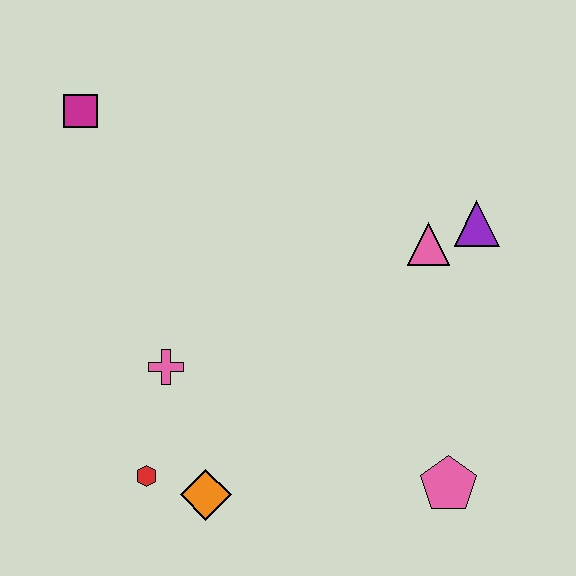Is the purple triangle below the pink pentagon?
No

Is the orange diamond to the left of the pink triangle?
Yes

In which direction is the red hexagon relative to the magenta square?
The red hexagon is below the magenta square.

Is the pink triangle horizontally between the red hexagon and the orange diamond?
No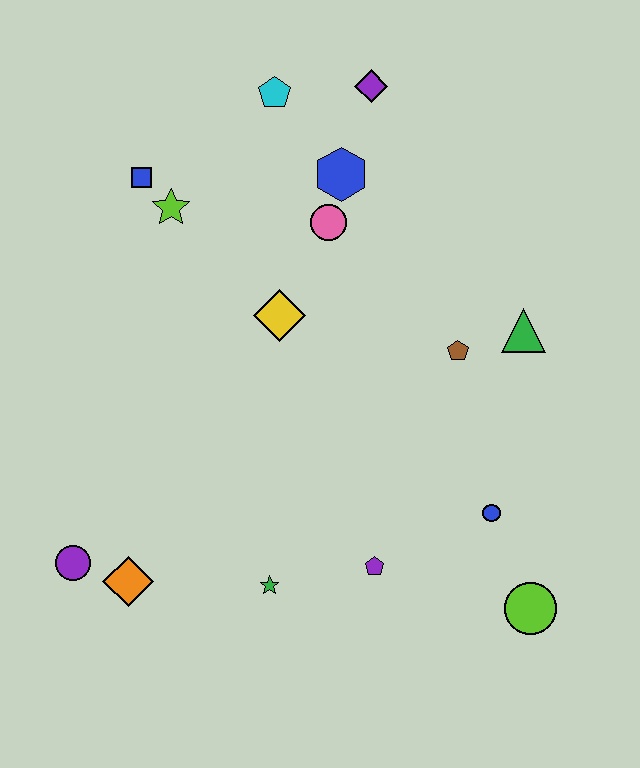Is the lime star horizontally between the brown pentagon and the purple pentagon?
No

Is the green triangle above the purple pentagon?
Yes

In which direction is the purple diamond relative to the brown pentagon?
The purple diamond is above the brown pentagon.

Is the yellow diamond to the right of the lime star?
Yes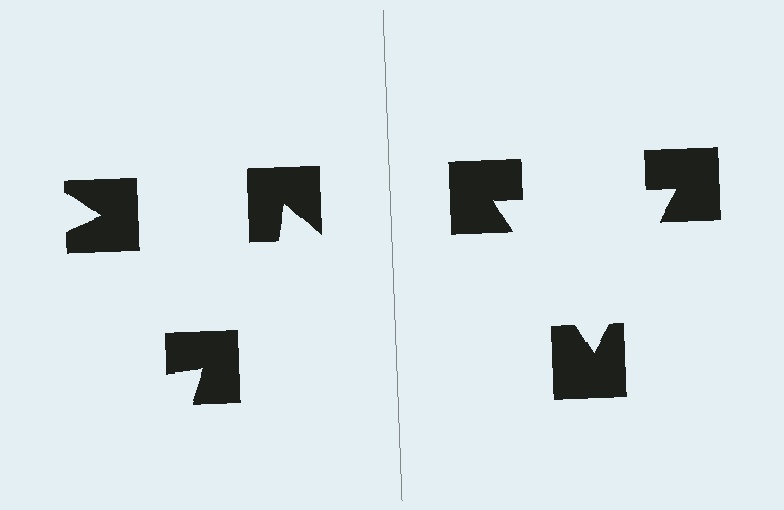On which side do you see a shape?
An illusory triangle appears on the right side. On the left side the wedge cuts are rotated, so no coherent shape forms.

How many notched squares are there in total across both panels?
6 — 3 on each side.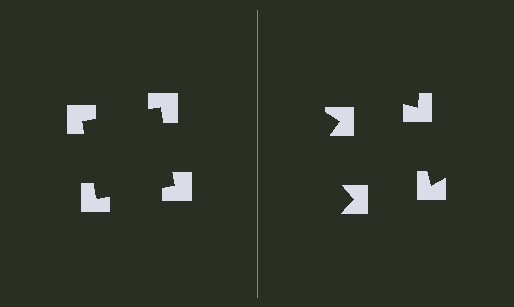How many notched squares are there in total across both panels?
8 — 4 on each side.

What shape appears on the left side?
An illusory square.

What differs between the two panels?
The notched squares are positioned identically on both sides; only the wedge orientations differ. On the left they align to a square; on the right they are misaligned.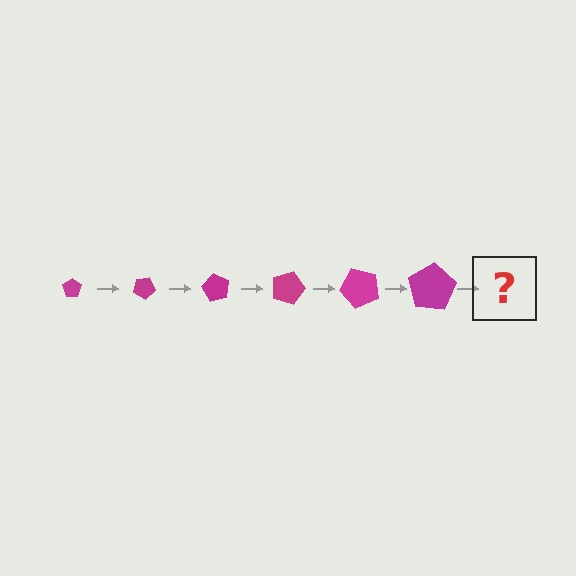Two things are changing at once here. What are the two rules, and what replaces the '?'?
The two rules are that the pentagon grows larger each step and it rotates 30 degrees each step. The '?' should be a pentagon, larger than the previous one and rotated 180 degrees from the start.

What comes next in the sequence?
The next element should be a pentagon, larger than the previous one and rotated 180 degrees from the start.